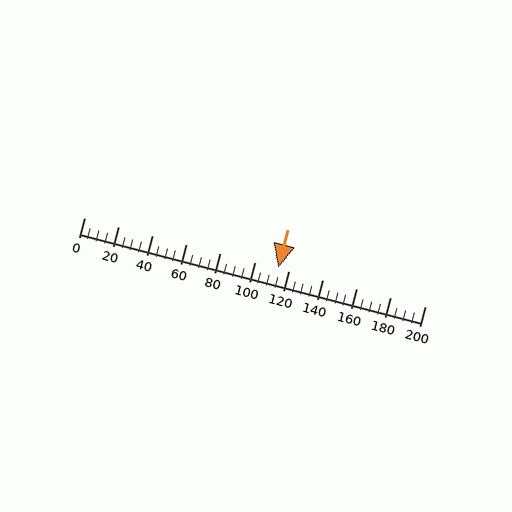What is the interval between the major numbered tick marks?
The major tick marks are spaced 20 units apart.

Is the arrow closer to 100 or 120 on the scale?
The arrow is closer to 120.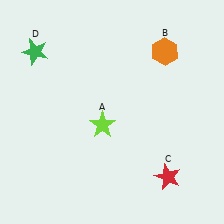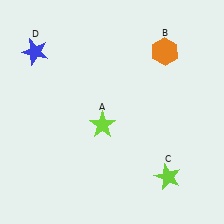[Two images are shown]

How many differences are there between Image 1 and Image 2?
There are 2 differences between the two images.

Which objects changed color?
C changed from red to lime. D changed from green to blue.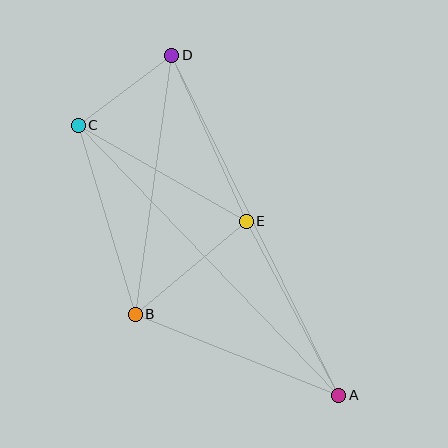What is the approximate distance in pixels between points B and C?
The distance between B and C is approximately 198 pixels.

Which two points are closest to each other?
Points C and D are closest to each other.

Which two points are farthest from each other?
Points A and D are farthest from each other.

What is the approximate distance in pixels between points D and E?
The distance between D and E is approximately 182 pixels.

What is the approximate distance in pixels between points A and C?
The distance between A and C is approximately 375 pixels.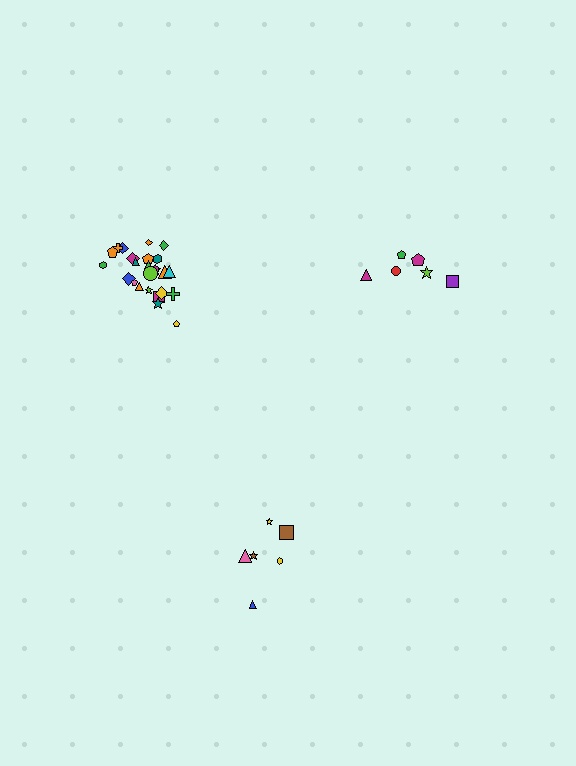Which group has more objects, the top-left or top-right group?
The top-left group.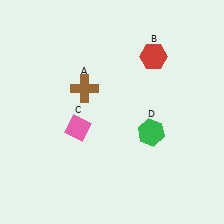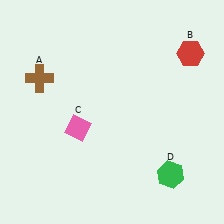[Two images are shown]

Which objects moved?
The objects that moved are: the brown cross (A), the red hexagon (B), the green hexagon (D).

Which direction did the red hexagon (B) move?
The red hexagon (B) moved right.